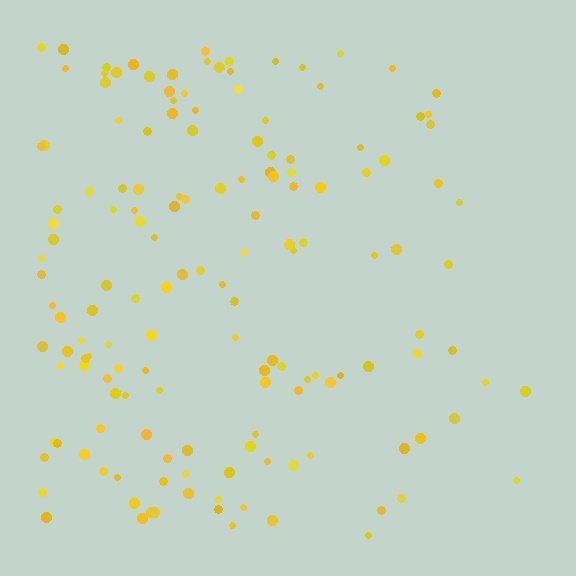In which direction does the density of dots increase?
From right to left, with the left side densest.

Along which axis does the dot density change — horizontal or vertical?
Horizontal.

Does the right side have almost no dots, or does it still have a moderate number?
Still a moderate number, just noticeably fewer than the left.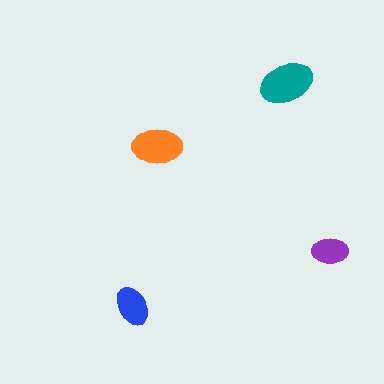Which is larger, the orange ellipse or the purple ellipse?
The orange one.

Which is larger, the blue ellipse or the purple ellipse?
The blue one.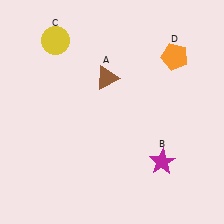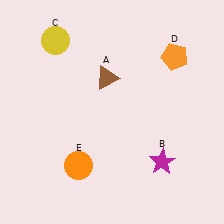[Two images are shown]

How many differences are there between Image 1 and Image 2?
There is 1 difference between the two images.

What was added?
An orange circle (E) was added in Image 2.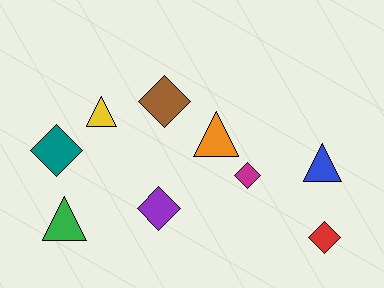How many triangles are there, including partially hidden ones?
There are 4 triangles.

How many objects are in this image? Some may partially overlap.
There are 9 objects.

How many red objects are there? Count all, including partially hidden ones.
There is 1 red object.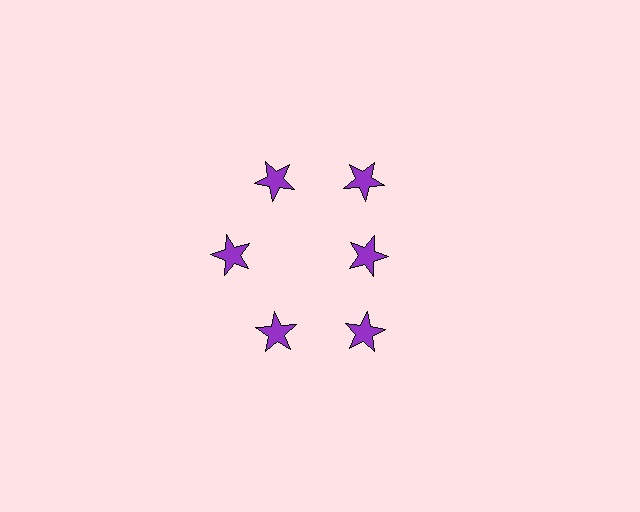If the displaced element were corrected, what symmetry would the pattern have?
It would have 6-fold rotational symmetry — the pattern would map onto itself every 60 degrees.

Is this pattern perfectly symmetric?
No. The 6 purple stars are arranged in a ring, but one element near the 3 o'clock position is pulled inward toward the center, breaking the 6-fold rotational symmetry.